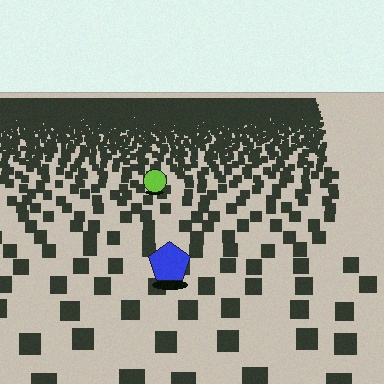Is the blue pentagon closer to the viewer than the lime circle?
Yes. The blue pentagon is closer — you can tell from the texture gradient: the ground texture is coarser near it.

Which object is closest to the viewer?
The blue pentagon is closest. The texture marks near it are larger and more spread out.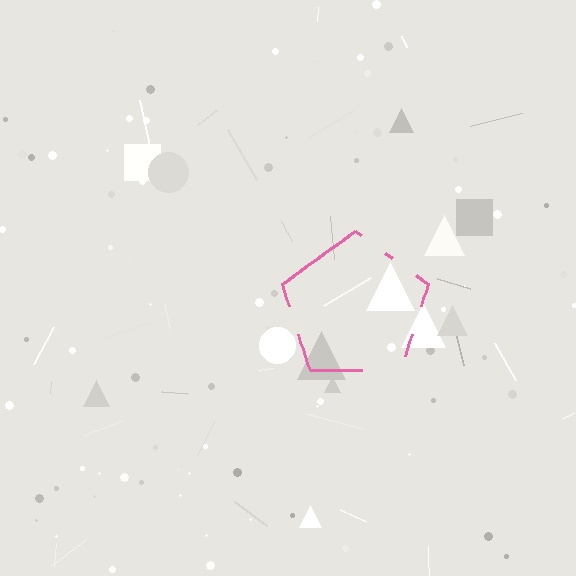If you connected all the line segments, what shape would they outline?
They would outline a pentagon.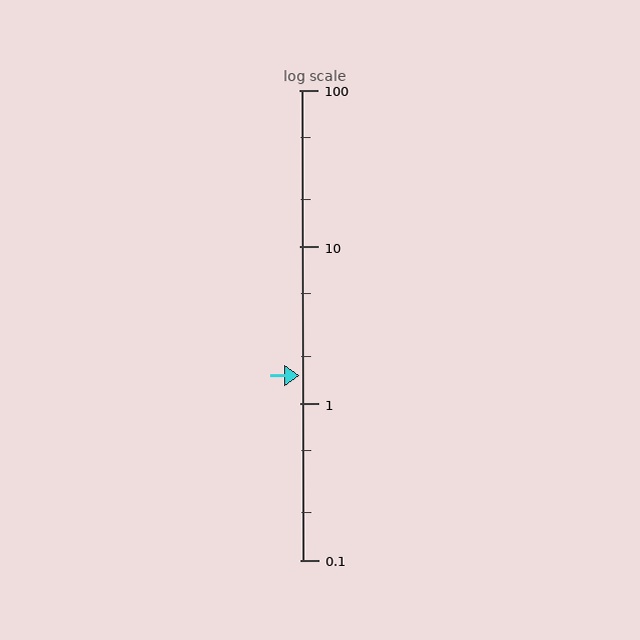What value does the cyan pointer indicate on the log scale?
The pointer indicates approximately 1.5.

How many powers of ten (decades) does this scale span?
The scale spans 3 decades, from 0.1 to 100.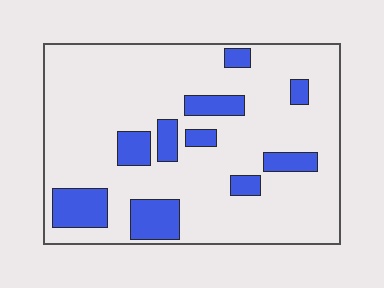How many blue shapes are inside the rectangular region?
10.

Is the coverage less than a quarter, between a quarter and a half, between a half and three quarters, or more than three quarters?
Less than a quarter.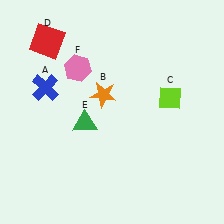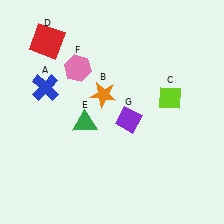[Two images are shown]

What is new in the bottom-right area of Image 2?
A purple diamond (G) was added in the bottom-right area of Image 2.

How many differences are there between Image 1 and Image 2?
There is 1 difference between the two images.